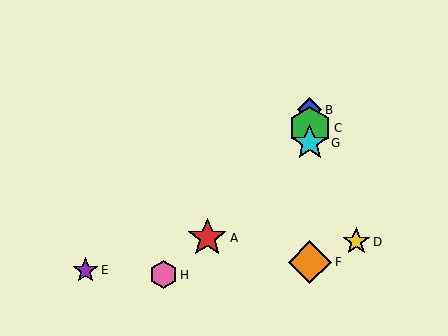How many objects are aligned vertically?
4 objects (B, C, F, G) are aligned vertically.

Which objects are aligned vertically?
Objects B, C, F, G are aligned vertically.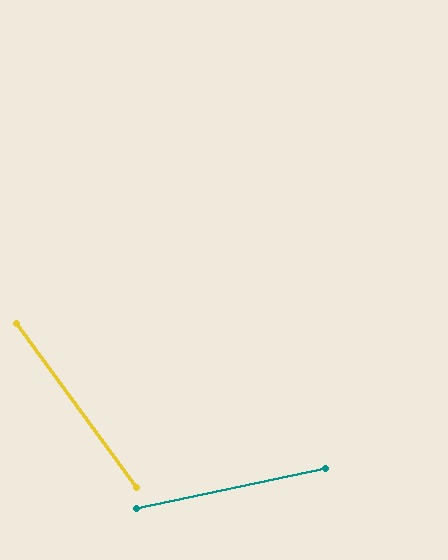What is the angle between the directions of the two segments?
Approximately 66 degrees.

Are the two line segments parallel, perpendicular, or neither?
Neither parallel nor perpendicular — they differ by about 66°.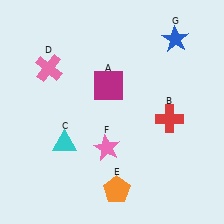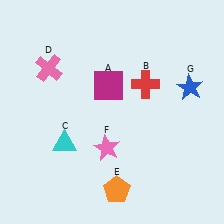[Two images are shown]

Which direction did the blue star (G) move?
The blue star (G) moved down.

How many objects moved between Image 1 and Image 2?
2 objects moved between the two images.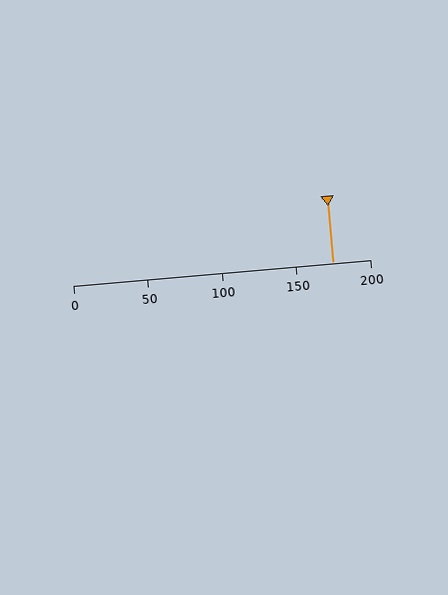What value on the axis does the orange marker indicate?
The marker indicates approximately 175.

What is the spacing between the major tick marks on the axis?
The major ticks are spaced 50 apart.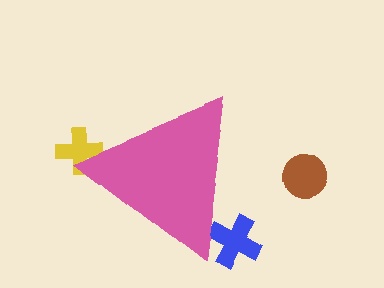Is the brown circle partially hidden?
No, the brown circle is fully visible.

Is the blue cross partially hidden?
Yes, the blue cross is partially hidden behind the pink triangle.